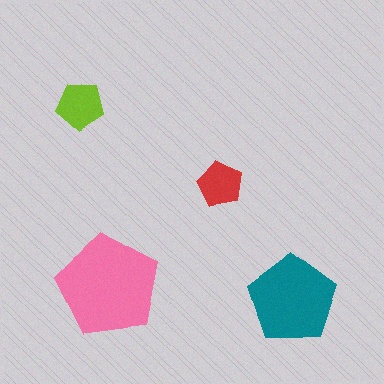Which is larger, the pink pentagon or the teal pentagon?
The pink one.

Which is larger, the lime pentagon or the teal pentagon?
The teal one.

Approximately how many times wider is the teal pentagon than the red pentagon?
About 2 times wider.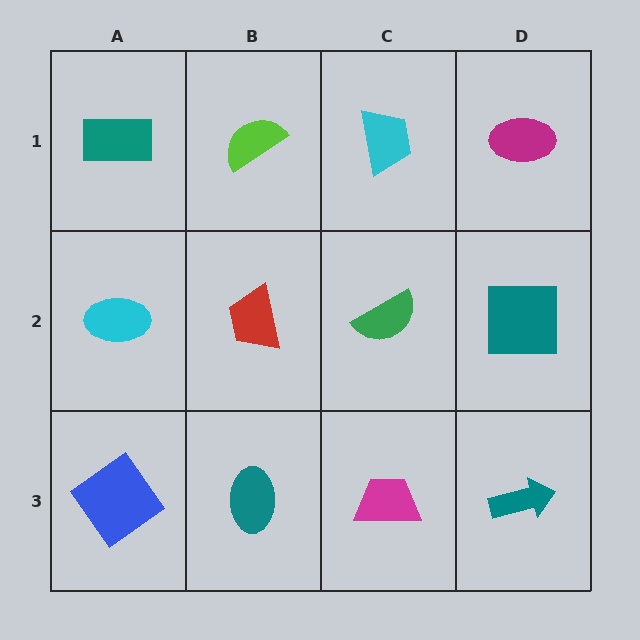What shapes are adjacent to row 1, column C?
A green semicircle (row 2, column C), a lime semicircle (row 1, column B), a magenta ellipse (row 1, column D).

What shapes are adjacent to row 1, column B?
A red trapezoid (row 2, column B), a teal rectangle (row 1, column A), a cyan trapezoid (row 1, column C).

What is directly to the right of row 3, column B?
A magenta trapezoid.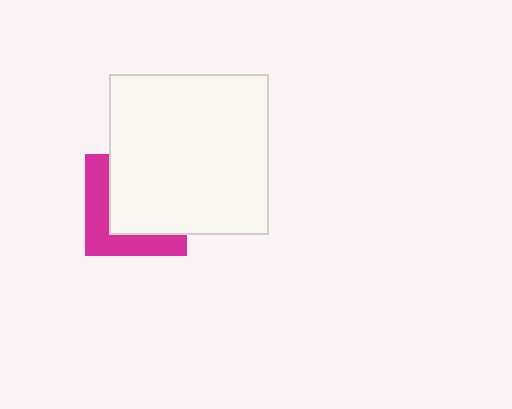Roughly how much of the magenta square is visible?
A small part of it is visible (roughly 39%).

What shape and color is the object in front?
The object in front is a white square.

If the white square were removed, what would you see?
You would see the complete magenta square.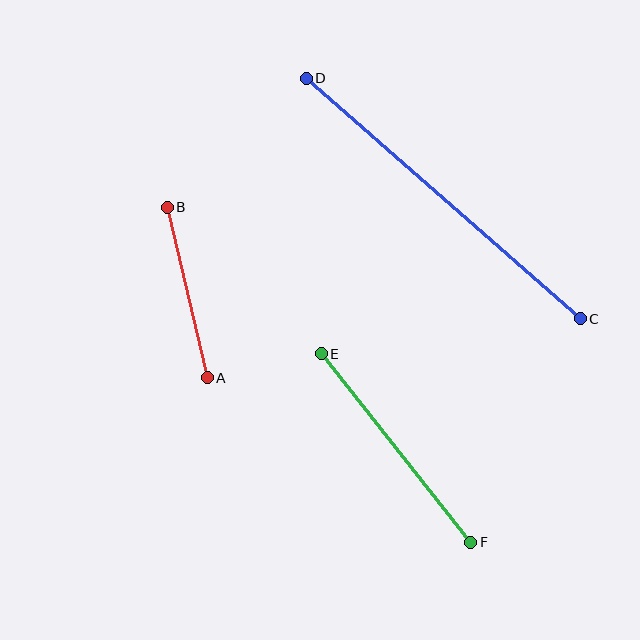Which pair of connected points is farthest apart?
Points C and D are farthest apart.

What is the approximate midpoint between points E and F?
The midpoint is at approximately (396, 448) pixels.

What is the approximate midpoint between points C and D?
The midpoint is at approximately (443, 199) pixels.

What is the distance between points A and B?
The distance is approximately 175 pixels.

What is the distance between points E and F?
The distance is approximately 241 pixels.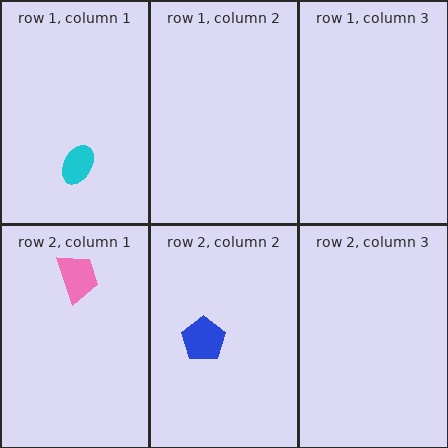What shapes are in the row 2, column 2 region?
The blue pentagon.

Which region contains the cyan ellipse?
The row 1, column 1 region.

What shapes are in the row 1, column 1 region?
The cyan ellipse.